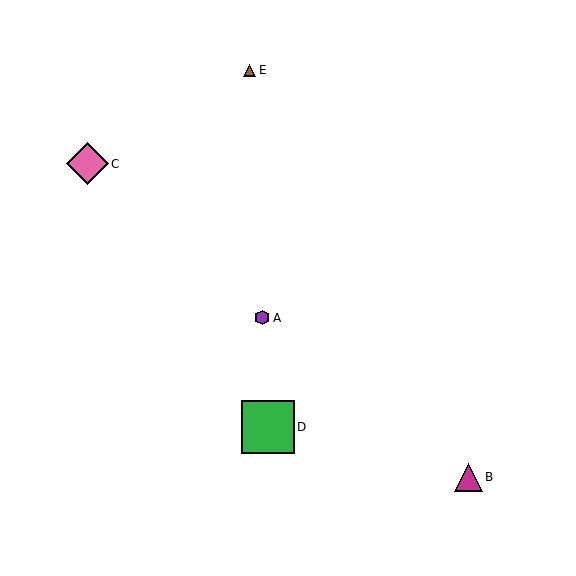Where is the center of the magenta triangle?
The center of the magenta triangle is at (468, 477).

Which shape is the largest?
The green square (labeled D) is the largest.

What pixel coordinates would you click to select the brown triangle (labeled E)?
Click at (250, 70) to select the brown triangle E.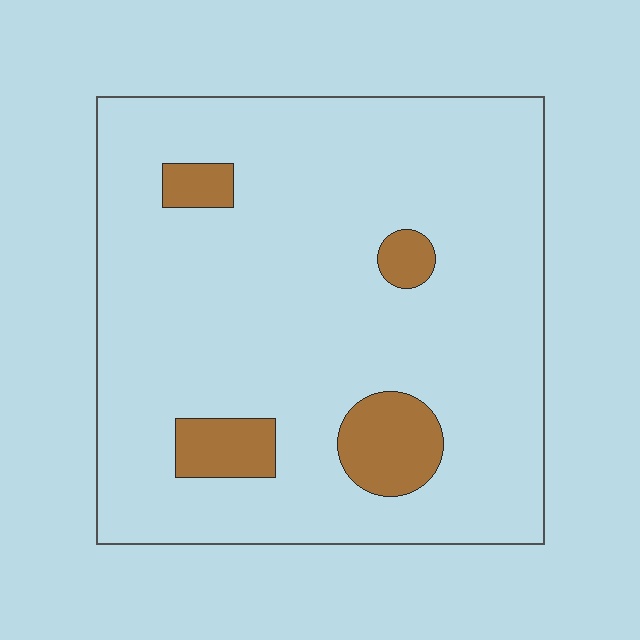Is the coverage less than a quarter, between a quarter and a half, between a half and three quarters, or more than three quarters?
Less than a quarter.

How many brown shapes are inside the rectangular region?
4.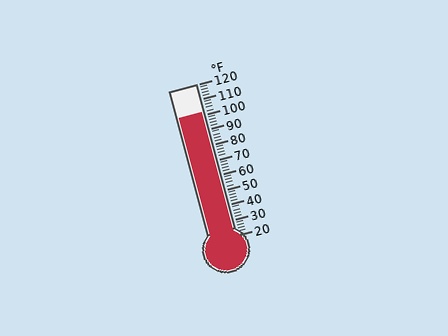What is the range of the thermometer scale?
The thermometer scale ranges from 20°F to 120°F.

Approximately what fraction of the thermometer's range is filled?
The thermometer is filled to approximately 80% of its range.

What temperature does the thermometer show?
The thermometer shows approximately 102°F.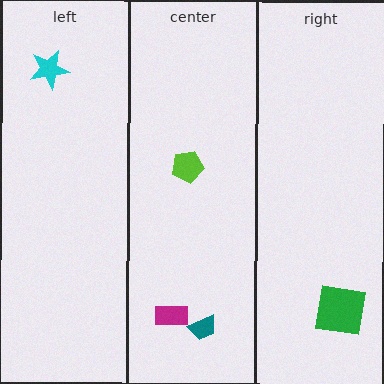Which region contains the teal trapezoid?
The center region.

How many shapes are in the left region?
1.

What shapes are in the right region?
The green square.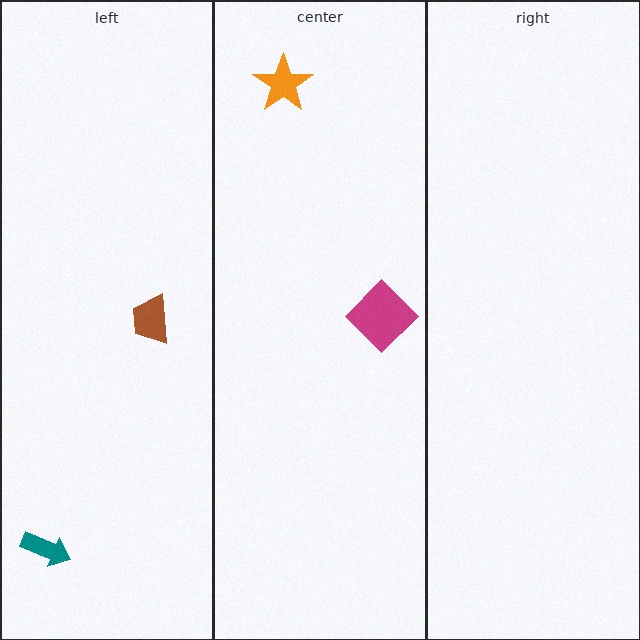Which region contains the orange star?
The center region.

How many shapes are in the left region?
2.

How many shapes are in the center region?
2.